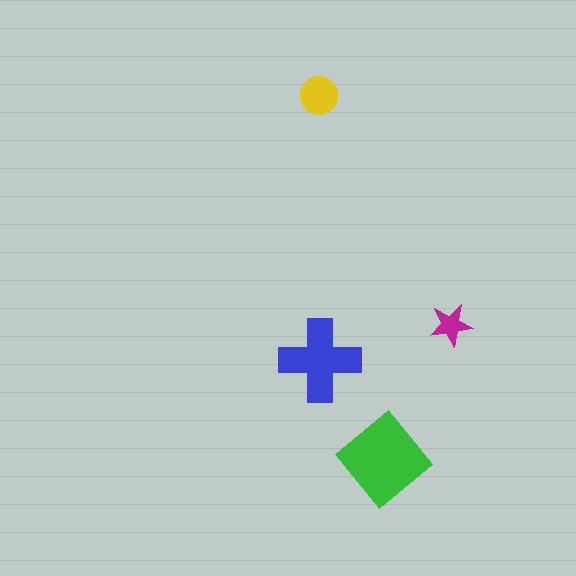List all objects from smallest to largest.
The magenta star, the yellow circle, the blue cross, the green diamond.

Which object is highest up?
The yellow circle is topmost.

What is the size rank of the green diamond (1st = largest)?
1st.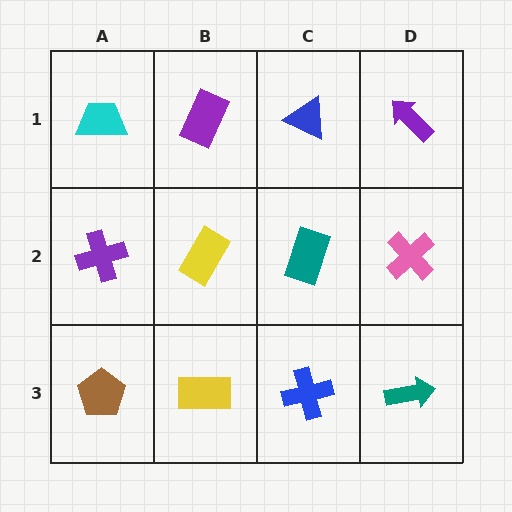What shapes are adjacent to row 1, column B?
A yellow rectangle (row 2, column B), a cyan trapezoid (row 1, column A), a blue triangle (row 1, column C).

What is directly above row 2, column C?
A blue triangle.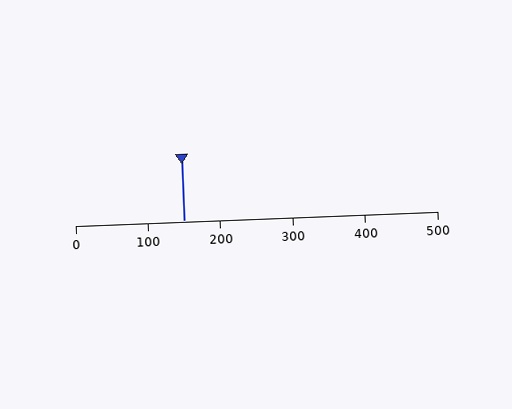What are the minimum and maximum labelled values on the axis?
The axis runs from 0 to 500.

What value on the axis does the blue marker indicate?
The marker indicates approximately 150.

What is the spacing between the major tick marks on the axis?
The major ticks are spaced 100 apart.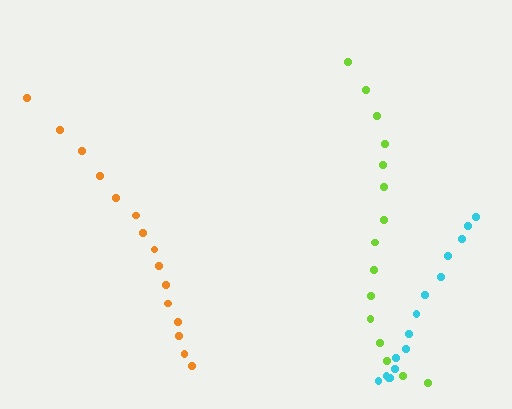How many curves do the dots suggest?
There are 3 distinct paths.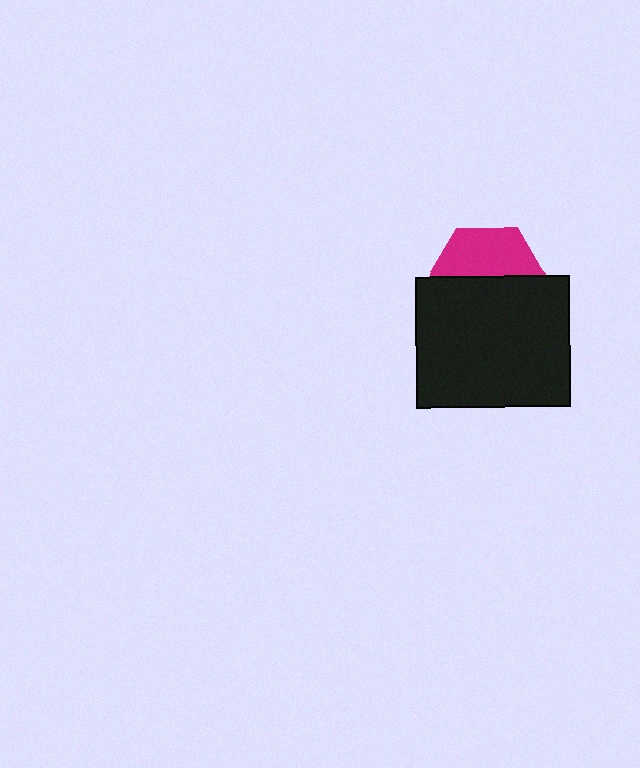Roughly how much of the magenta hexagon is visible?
A small part of it is visible (roughly 44%).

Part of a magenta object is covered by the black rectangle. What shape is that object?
It is a hexagon.